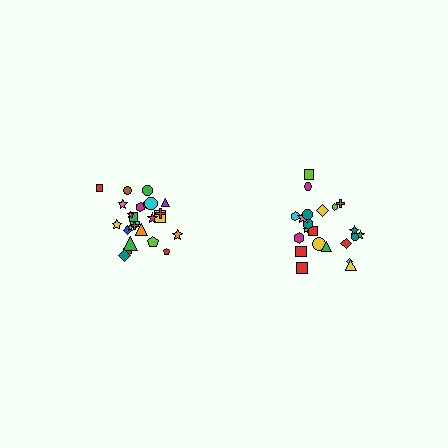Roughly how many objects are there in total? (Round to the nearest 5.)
Roughly 45 objects in total.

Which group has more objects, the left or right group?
The left group.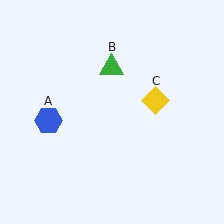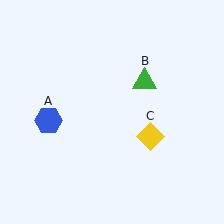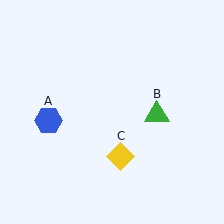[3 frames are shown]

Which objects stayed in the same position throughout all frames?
Blue hexagon (object A) remained stationary.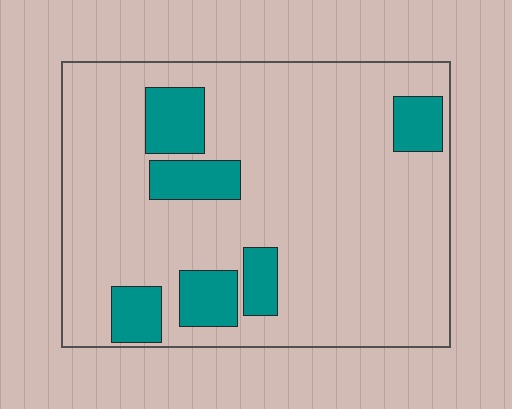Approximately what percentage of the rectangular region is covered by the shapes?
Approximately 15%.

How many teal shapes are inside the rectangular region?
6.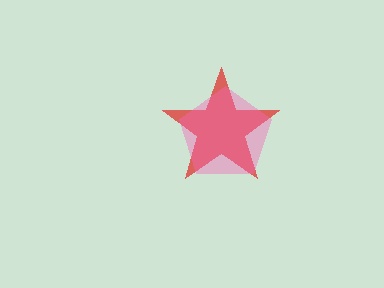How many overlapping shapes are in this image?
There are 2 overlapping shapes in the image.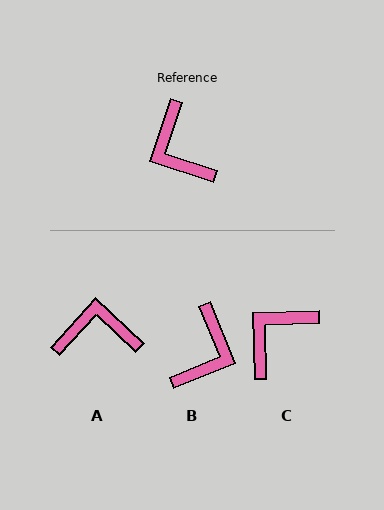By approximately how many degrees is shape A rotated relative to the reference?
Approximately 115 degrees clockwise.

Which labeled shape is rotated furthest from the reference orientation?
B, about 130 degrees away.